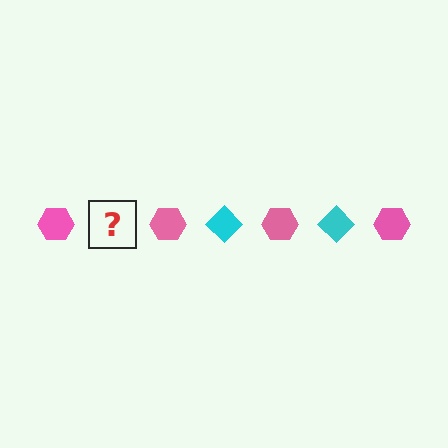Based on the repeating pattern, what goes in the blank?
The blank should be a cyan diamond.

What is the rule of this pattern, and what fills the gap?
The rule is that the pattern alternates between pink hexagon and cyan diamond. The gap should be filled with a cyan diamond.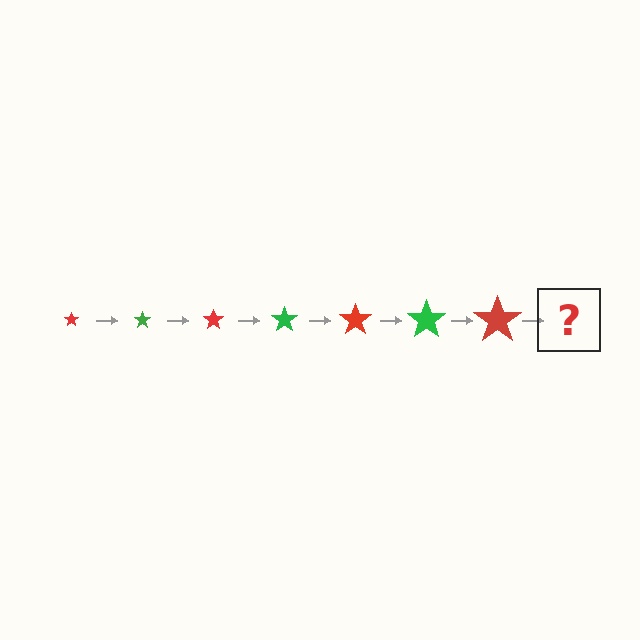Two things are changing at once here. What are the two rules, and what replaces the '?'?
The two rules are that the star grows larger each step and the color cycles through red and green. The '?' should be a green star, larger than the previous one.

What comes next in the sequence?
The next element should be a green star, larger than the previous one.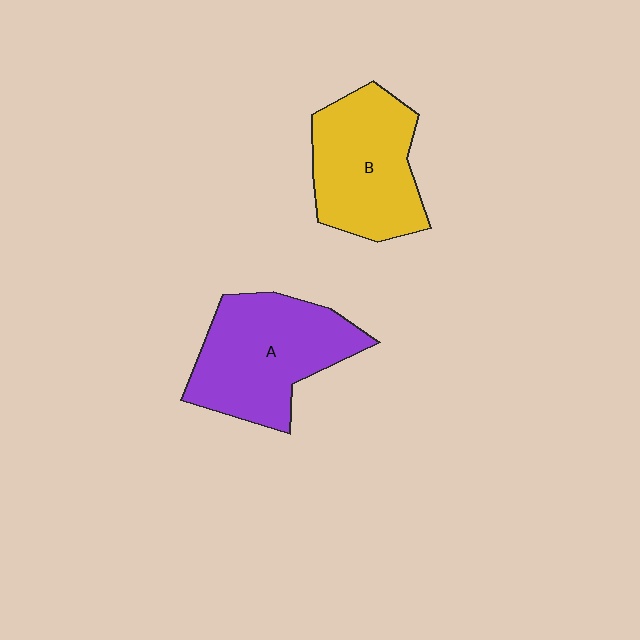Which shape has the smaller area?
Shape B (yellow).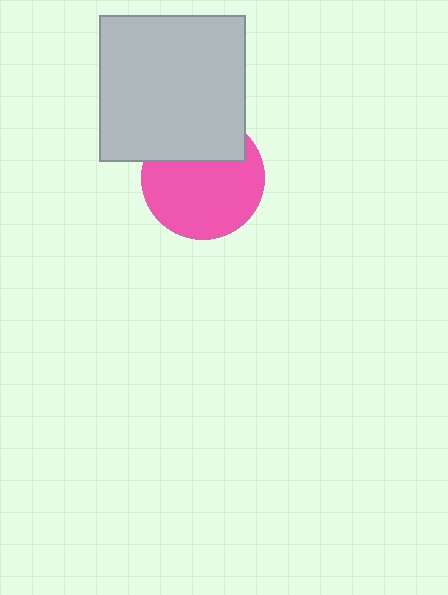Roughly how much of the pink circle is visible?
Most of it is visible (roughly 69%).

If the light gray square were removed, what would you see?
You would see the complete pink circle.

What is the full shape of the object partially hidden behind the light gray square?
The partially hidden object is a pink circle.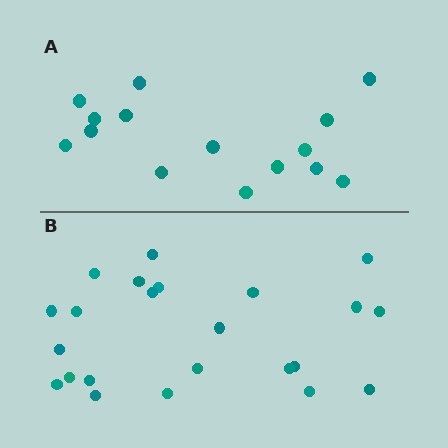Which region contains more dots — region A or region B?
Region B (the bottom region) has more dots.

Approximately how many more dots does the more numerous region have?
Region B has roughly 8 or so more dots than region A.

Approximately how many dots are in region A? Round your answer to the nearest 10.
About 20 dots. (The exact count is 15, which rounds to 20.)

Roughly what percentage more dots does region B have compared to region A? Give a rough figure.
About 55% more.